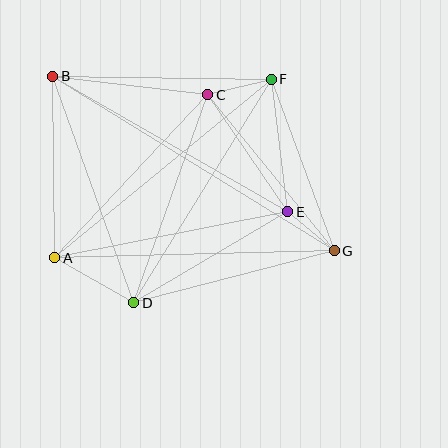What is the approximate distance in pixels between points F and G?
The distance between F and G is approximately 183 pixels.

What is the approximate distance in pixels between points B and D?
The distance between B and D is approximately 240 pixels.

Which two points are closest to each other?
Points E and G are closest to each other.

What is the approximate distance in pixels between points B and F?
The distance between B and F is approximately 218 pixels.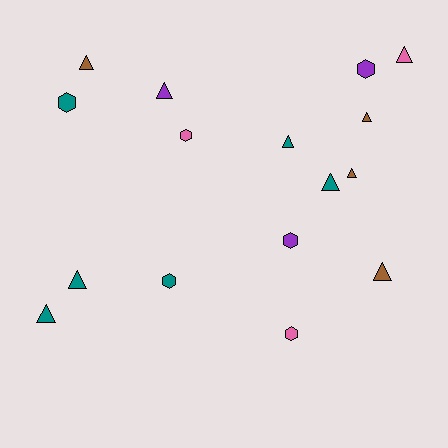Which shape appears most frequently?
Triangle, with 10 objects.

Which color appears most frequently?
Teal, with 6 objects.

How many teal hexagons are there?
There are 2 teal hexagons.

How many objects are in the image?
There are 16 objects.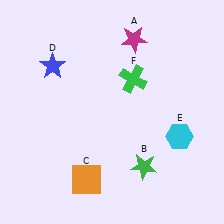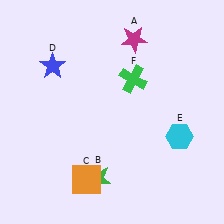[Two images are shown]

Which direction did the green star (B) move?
The green star (B) moved left.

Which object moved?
The green star (B) moved left.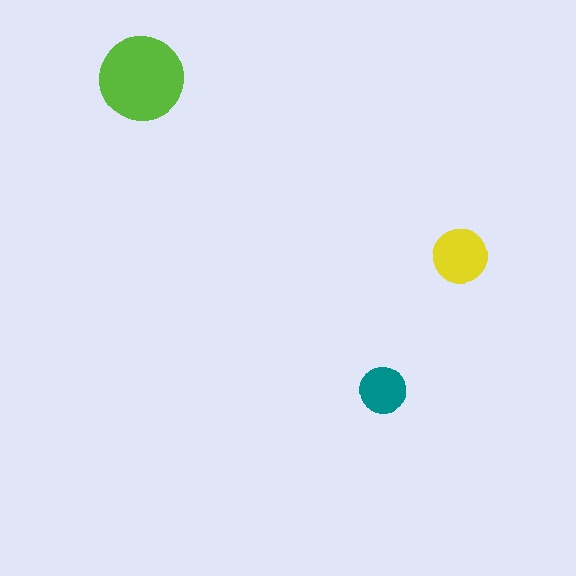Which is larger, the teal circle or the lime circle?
The lime one.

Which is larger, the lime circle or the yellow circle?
The lime one.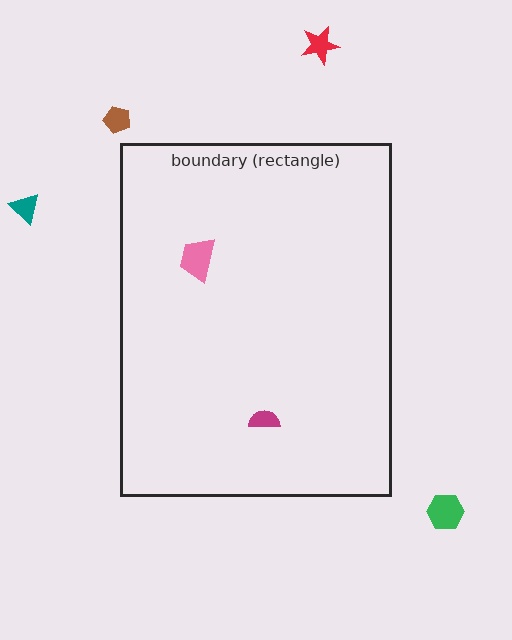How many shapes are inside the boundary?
2 inside, 4 outside.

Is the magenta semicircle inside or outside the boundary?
Inside.